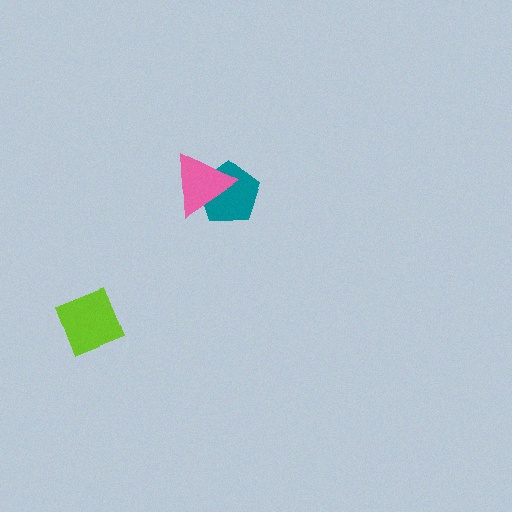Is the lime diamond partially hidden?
No, no other shape covers it.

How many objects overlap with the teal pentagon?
1 object overlaps with the teal pentagon.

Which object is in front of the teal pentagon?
The pink triangle is in front of the teal pentagon.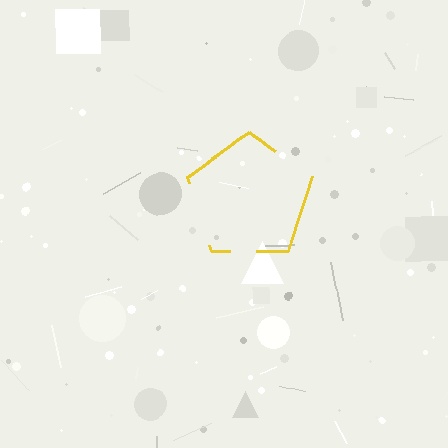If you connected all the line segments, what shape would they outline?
They would outline a pentagon.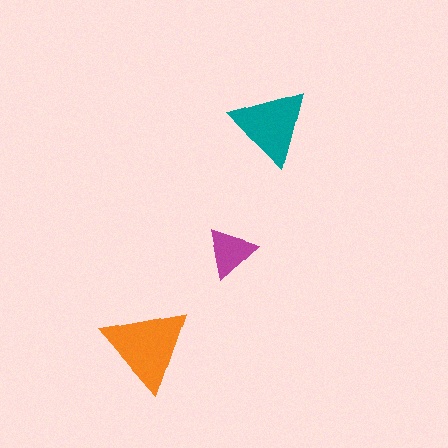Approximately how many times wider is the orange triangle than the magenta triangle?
About 1.5 times wider.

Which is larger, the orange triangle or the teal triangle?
The orange one.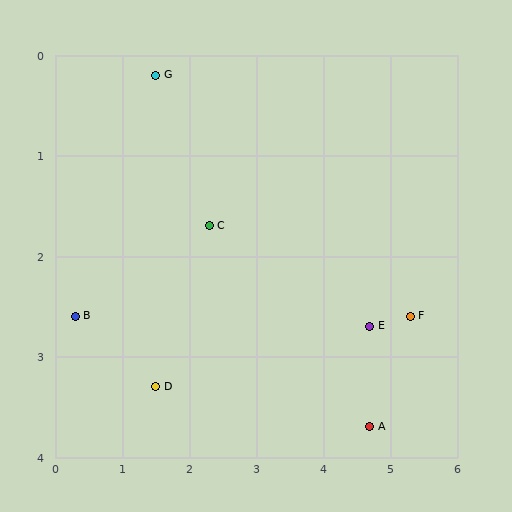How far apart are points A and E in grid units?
Points A and E are about 1.0 grid units apart.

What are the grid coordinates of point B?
Point B is at approximately (0.3, 2.6).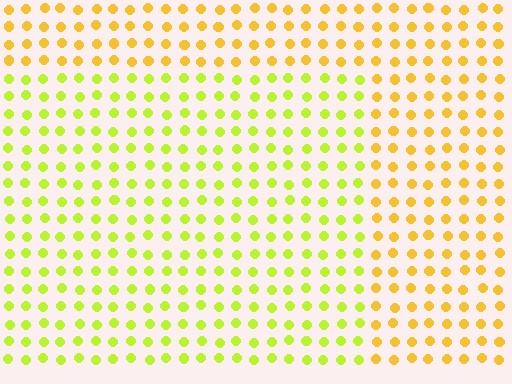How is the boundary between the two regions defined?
The boundary is defined purely by a slight shift in hue (about 33 degrees). Spacing, size, and orientation are identical on both sides.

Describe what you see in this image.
The image is filled with small yellow elements in a uniform arrangement. A rectangle-shaped region is visible where the elements are tinted to a slightly different hue, forming a subtle color boundary.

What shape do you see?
I see a rectangle.